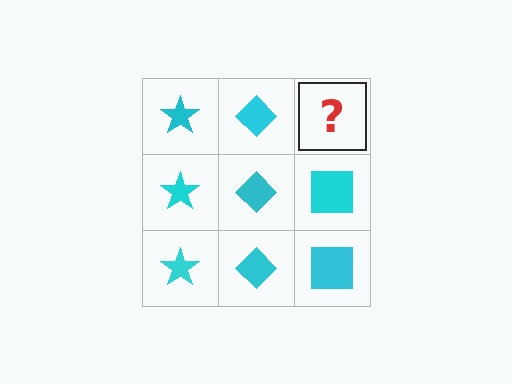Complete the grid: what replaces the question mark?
The question mark should be replaced with a cyan square.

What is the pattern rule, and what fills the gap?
The rule is that each column has a consistent shape. The gap should be filled with a cyan square.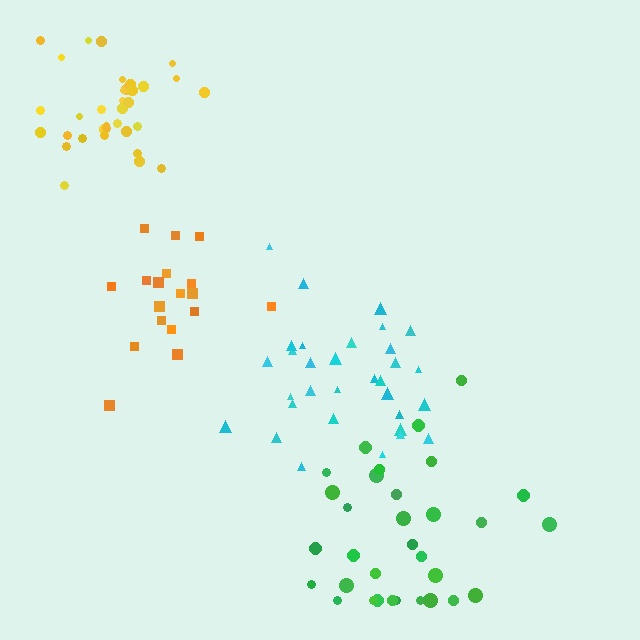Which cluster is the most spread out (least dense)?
Cyan.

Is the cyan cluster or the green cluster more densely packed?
Green.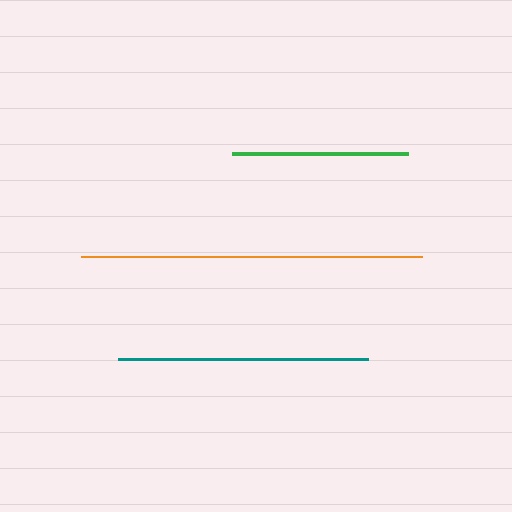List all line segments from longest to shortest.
From longest to shortest: orange, teal, green.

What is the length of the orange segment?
The orange segment is approximately 341 pixels long.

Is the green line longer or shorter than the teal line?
The teal line is longer than the green line.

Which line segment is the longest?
The orange line is the longest at approximately 341 pixels.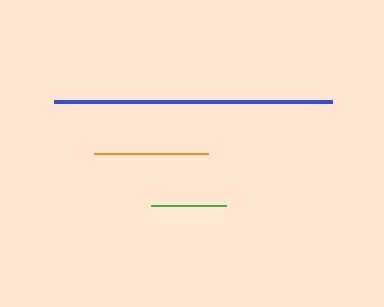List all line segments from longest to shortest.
From longest to shortest: blue, orange, green.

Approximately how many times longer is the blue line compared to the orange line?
The blue line is approximately 2.5 times the length of the orange line.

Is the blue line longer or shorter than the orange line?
The blue line is longer than the orange line.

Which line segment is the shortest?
The green line is the shortest at approximately 75 pixels.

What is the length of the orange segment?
The orange segment is approximately 113 pixels long.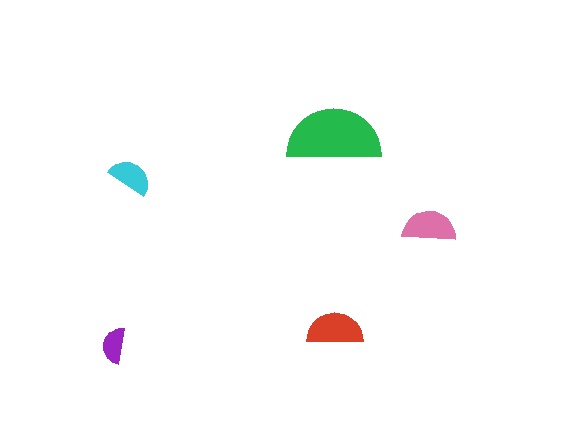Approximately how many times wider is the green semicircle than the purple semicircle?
About 2.5 times wider.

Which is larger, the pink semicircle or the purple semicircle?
The pink one.